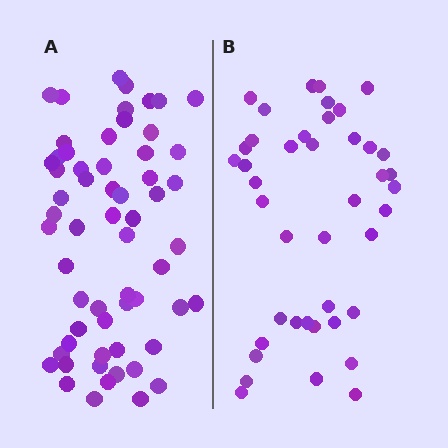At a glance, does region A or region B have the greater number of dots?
Region A (the left region) has more dots.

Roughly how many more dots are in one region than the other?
Region A has approximately 20 more dots than region B.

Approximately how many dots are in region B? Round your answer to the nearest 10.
About 40 dots. (The exact count is 42, which rounds to 40.)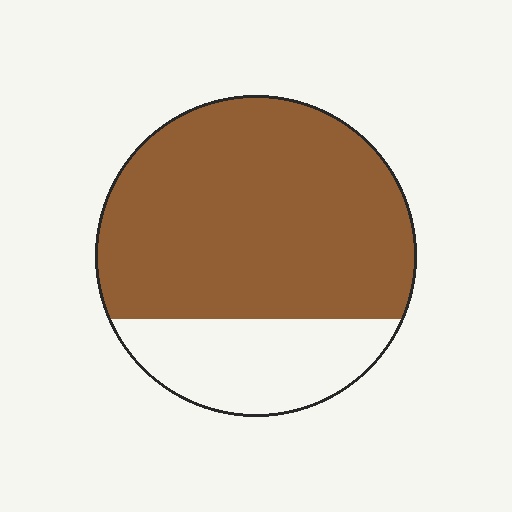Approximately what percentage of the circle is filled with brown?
Approximately 75%.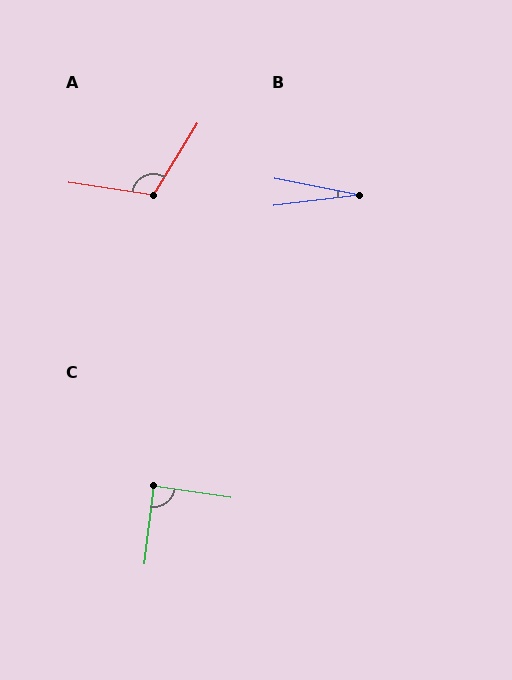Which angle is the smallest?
B, at approximately 18 degrees.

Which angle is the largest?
A, at approximately 113 degrees.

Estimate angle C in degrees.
Approximately 88 degrees.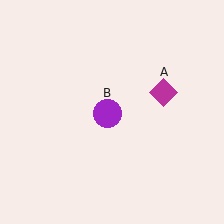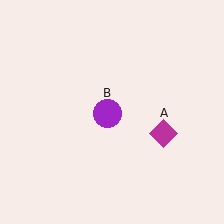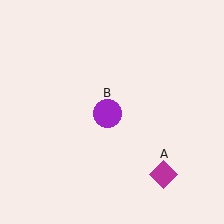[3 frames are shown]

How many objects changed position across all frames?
1 object changed position: magenta diamond (object A).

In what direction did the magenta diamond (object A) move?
The magenta diamond (object A) moved down.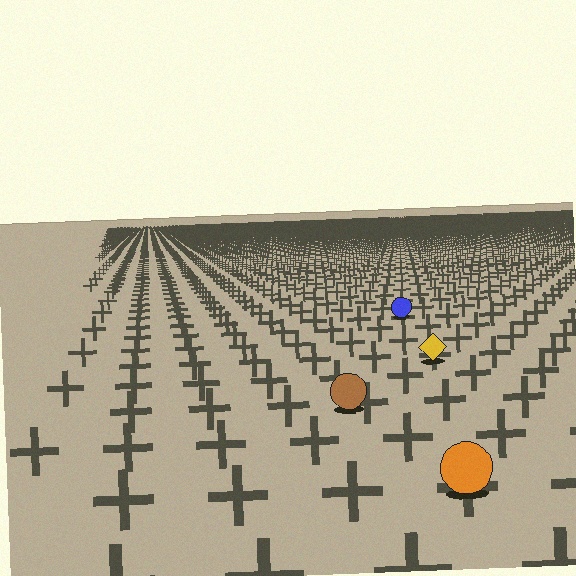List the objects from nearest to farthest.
From nearest to farthest: the orange circle, the brown circle, the yellow diamond, the blue circle.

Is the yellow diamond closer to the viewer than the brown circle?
No. The brown circle is closer — you can tell from the texture gradient: the ground texture is coarser near it.